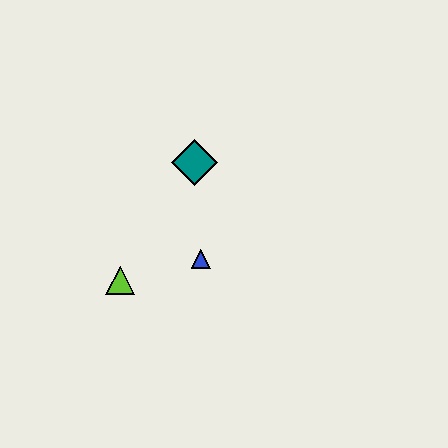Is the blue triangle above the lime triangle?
Yes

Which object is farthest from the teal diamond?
The lime triangle is farthest from the teal diamond.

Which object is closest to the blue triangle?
The lime triangle is closest to the blue triangle.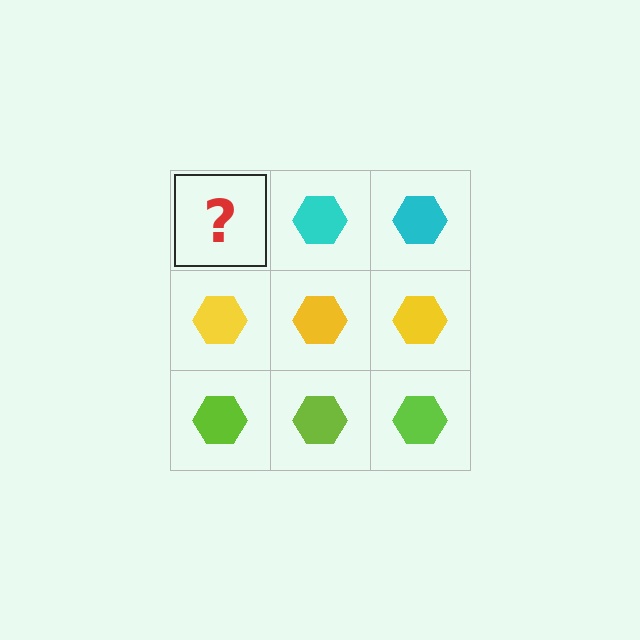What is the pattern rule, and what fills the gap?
The rule is that each row has a consistent color. The gap should be filled with a cyan hexagon.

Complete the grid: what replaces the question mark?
The question mark should be replaced with a cyan hexagon.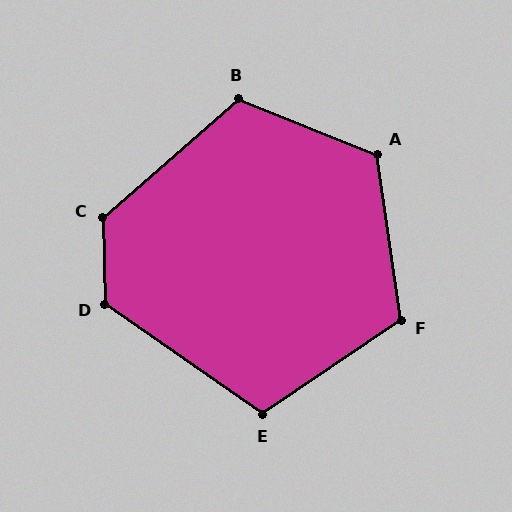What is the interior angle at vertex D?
Approximately 127 degrees (obtuse).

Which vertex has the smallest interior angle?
E, at approximately 111 degrees.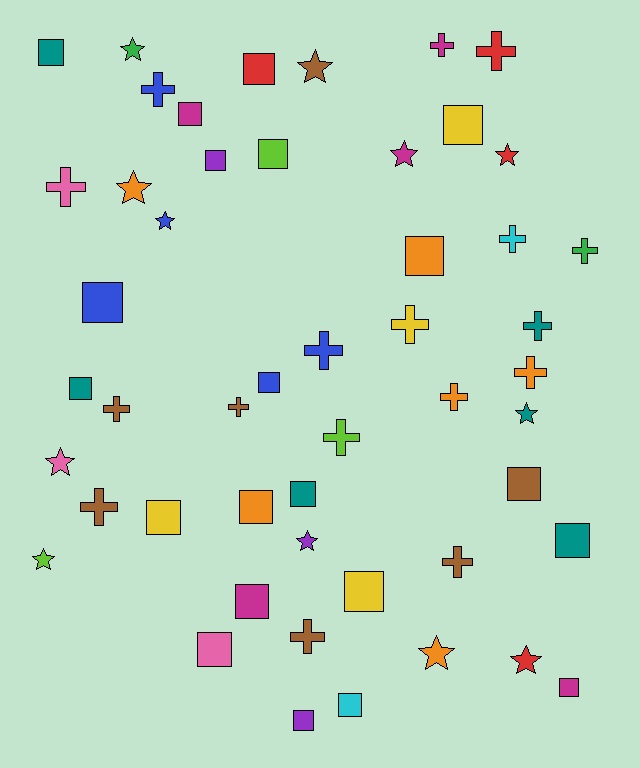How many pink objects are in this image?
There are 3 pink objects.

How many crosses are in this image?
There are 17 crosses.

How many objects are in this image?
There are 50 objects.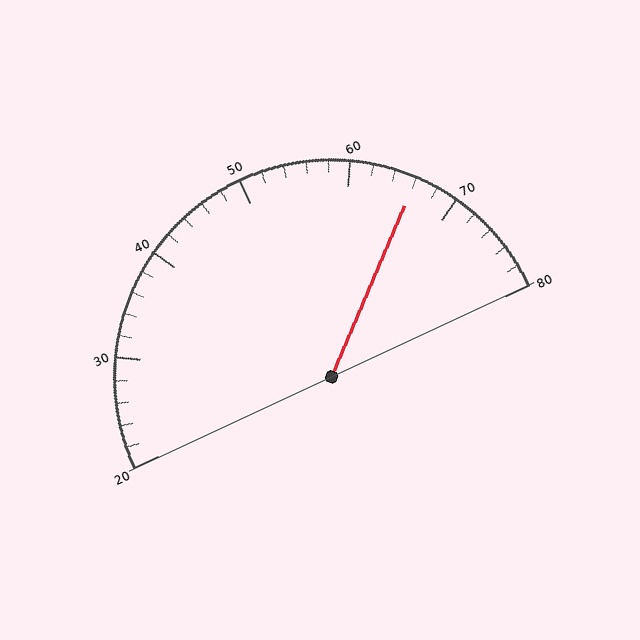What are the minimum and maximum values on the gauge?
The gauge ranges from 20 to 80.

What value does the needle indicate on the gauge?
The needle indicates approximately 66.